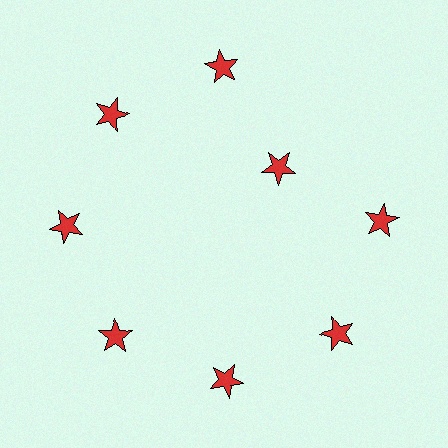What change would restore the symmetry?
The symmetry would be restored by moving it outward, back onto the ring so that all 8 stars sit at equal angles and equal distance from the center.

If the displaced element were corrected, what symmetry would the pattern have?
It would have 8-fold rotational symmetry — the pattern would map onto itself every 45 degrees.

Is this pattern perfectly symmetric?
No. The 8 red stars are arranged in a ring, but one element near the 2 o'clock position is pulled inward toward the center, breaking the 8-fold rotational symmetry.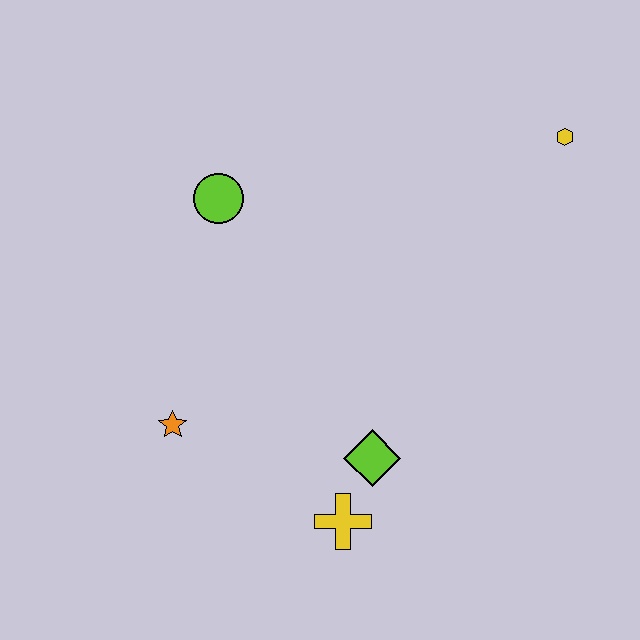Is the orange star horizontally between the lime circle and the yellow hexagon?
No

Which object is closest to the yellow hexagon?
The lime circle is closest to the yellow hexagon.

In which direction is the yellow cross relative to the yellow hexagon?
The yellow cross is below the yellow hexagon.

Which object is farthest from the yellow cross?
The yellow hexagon is farthest from the yellow cross.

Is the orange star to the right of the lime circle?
No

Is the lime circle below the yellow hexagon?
Yes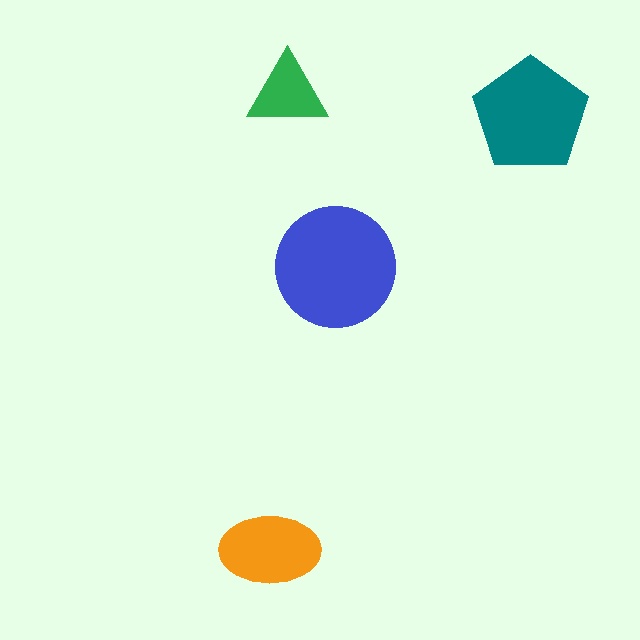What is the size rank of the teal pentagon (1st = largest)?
2nd.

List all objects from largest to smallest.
The blue circle, the teal pentagon, the orange ellipse, the green triangle.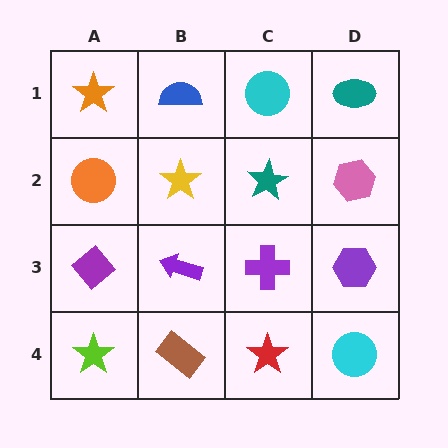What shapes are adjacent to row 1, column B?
A yellow star (row 2, column B), an orange star (row 1, column A), a cyan circle (row 1, column C).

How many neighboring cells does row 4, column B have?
3.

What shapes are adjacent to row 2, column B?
A blue semicircle (row 1, column B), a purple arrow (row 3, column B), an orange circle (row 2, column A), a teal star (row 2, column C).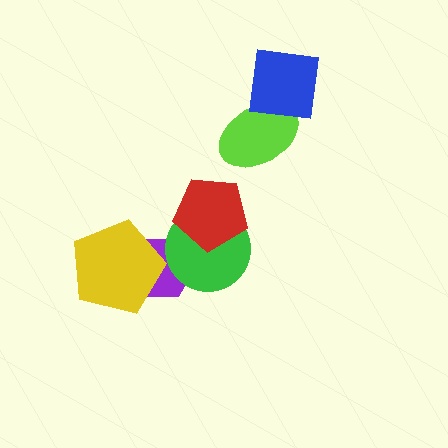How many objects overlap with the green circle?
2 objects overlap with the green circle.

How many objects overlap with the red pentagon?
1 object overlaps with the red pentagon.